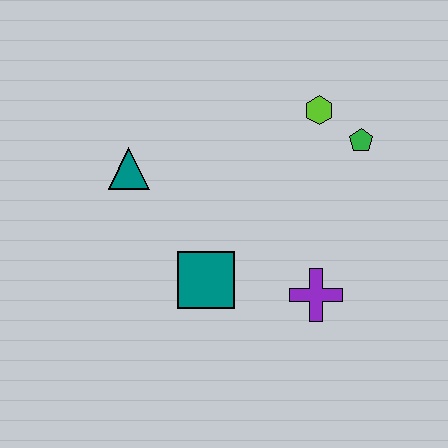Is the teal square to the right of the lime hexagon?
No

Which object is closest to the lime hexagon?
The green pentagon is closest to the lime hexagon.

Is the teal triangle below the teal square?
No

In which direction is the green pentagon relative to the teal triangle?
The green pentagon is to the right of the teal triangle.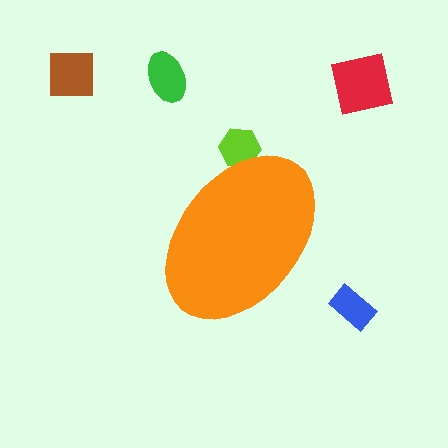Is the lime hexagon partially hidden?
Yes, the lime hexagon is partially hidden behind the orange ellipse.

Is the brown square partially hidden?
No, the brown square is fully visible.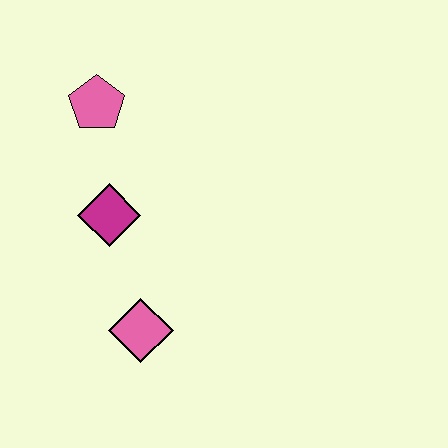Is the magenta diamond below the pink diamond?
No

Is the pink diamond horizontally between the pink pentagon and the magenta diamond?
No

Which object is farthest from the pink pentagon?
The pink diamond is farthest from the pink pentagon.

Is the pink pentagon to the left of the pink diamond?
Yes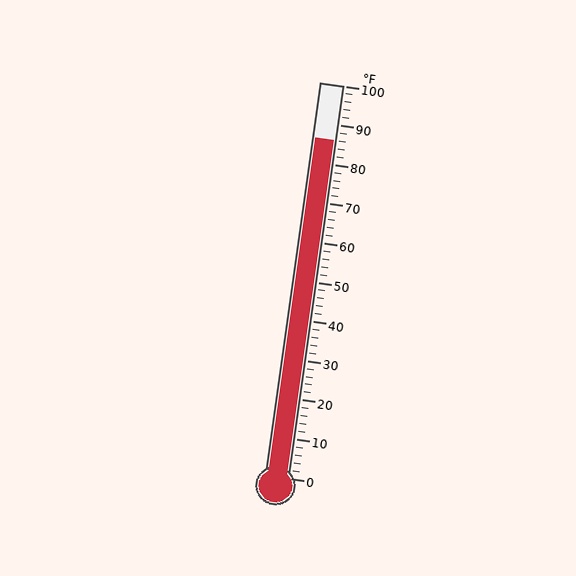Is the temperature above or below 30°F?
The temperature is above 30°F.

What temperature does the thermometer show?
The thermometer shows approximately 86°F.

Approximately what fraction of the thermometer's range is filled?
The thermometer is filled to approximately 85% of its range.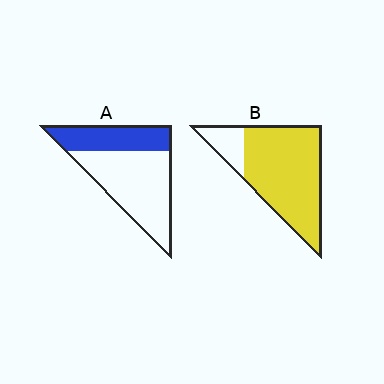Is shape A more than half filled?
No.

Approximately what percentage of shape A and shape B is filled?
A is approximately 35% and B is approximately 85%.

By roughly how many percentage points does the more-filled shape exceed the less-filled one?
By roughly 50 percentage points (B over A).